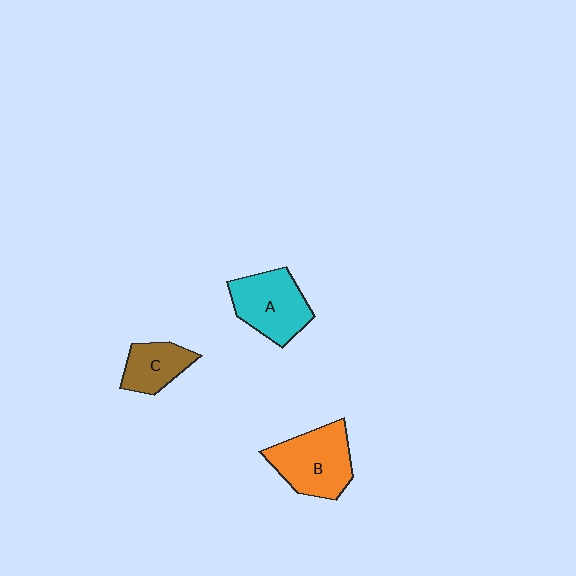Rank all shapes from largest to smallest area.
From largest to smallest: B (orange), A (cyan), C (brown).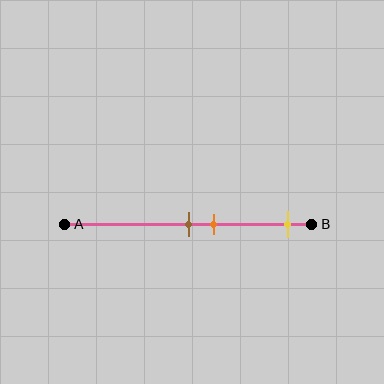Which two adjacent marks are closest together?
The brown and orange marks are the closest adjacent pair.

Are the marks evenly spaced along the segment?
No, the marks are not evenly spaced.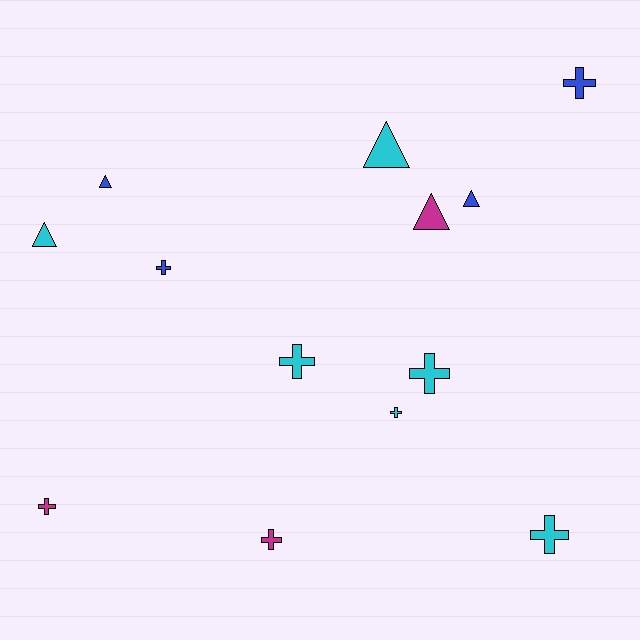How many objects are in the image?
There are 13 objects.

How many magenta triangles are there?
There is 1 magenta triangle.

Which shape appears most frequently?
Cross, with 8 objects.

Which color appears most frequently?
Cyan, with 6 objects.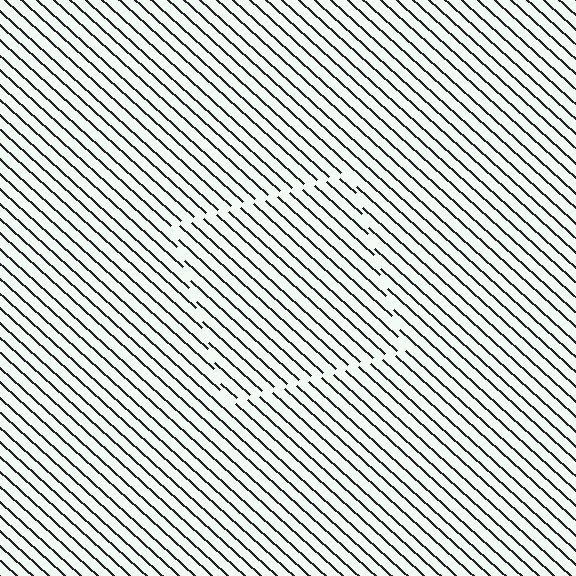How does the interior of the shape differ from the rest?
The interior of the shape contains the same grating, shifted by half a period — the contour is defined by the phase discontinuity where line-ends from the inner and outer gratings abut.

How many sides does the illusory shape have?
4 sides — the line-ends trace a square.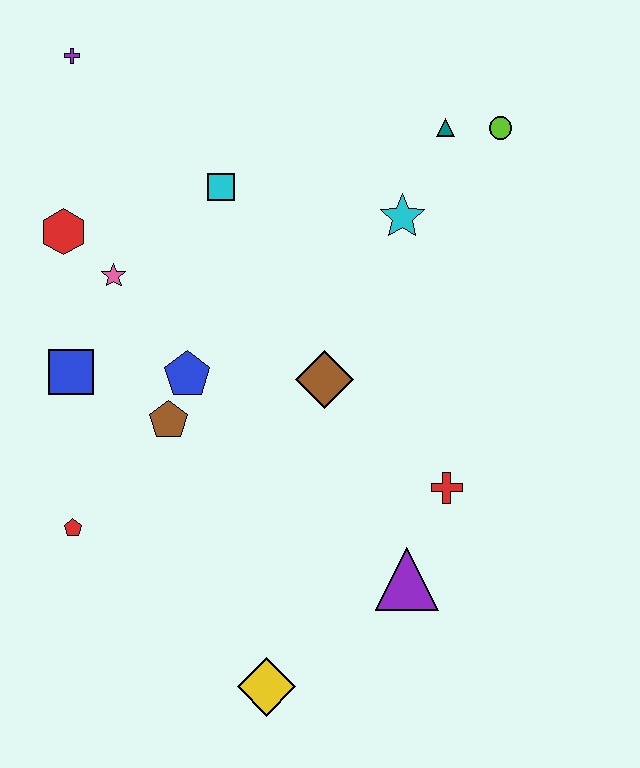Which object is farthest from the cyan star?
The yellow diamond is farthest from the cyan star.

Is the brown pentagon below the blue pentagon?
Yes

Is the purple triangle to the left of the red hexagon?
No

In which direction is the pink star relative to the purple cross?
The pink star is below the purple cross.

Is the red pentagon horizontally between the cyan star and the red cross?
No